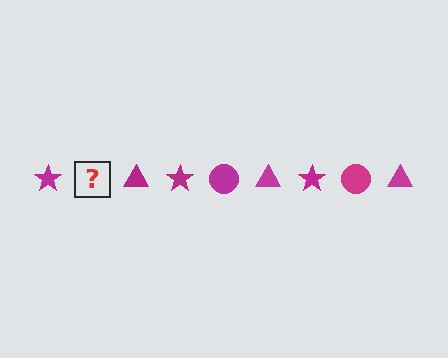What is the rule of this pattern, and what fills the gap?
The rule is that the pattern cycles through star, circle, triangle shapes in magenta. The gap should be filled with a magenta circle.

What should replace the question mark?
The question mark should be replaced with a magenta circle.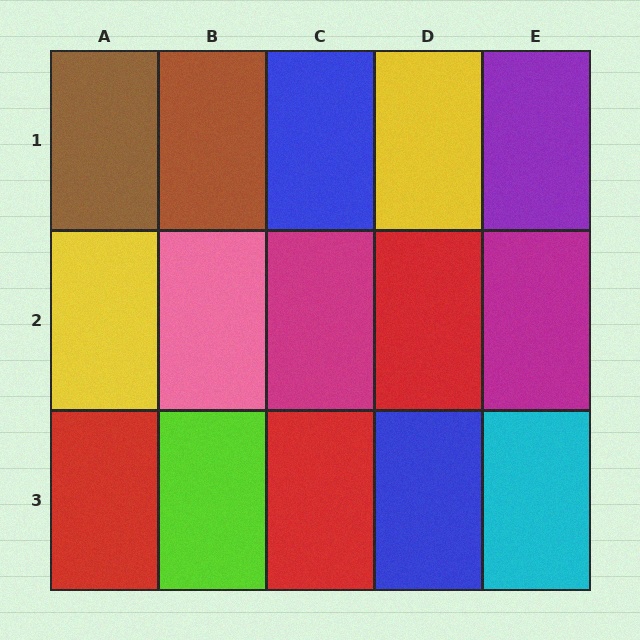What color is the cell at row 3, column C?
Red.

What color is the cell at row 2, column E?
Magenta.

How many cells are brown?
2 cells are brown.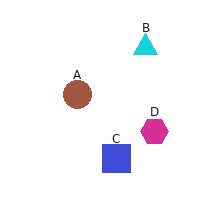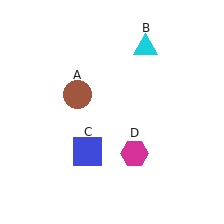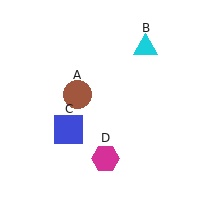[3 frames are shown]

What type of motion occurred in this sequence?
The blue square (object C), magenta hexagon (object D) rotated clockwise around the center of the scene.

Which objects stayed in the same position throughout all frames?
Brown circle (object A) and cyan triangle (object B) remained stationary.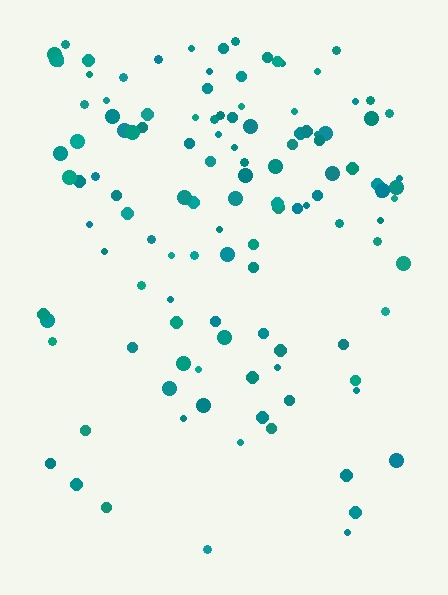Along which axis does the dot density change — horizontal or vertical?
Vertical.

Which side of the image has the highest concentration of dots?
The top.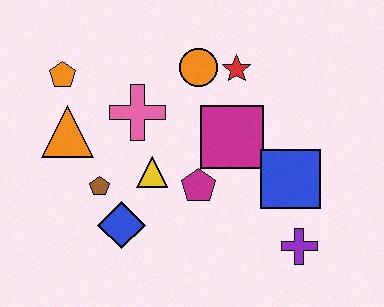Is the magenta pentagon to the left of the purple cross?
Yes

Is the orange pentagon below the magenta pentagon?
No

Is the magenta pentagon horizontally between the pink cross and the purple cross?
Yes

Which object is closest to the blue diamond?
The brown pentagon is closest to the blue diamond.